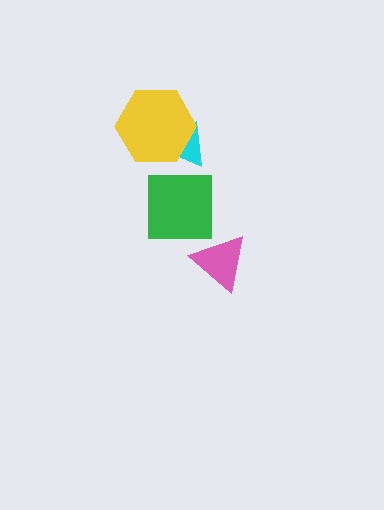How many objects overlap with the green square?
0 objects overlap with the green square.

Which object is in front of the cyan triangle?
The yellow hexagon is in front of the cyan triangle.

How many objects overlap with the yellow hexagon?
1 object overlaps with the yellow hexagon.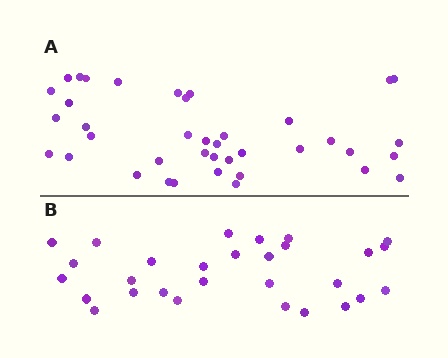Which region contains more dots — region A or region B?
Region A (the top region) has more dots.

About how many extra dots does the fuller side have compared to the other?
Region A has roughly 10 or so more dots than region B.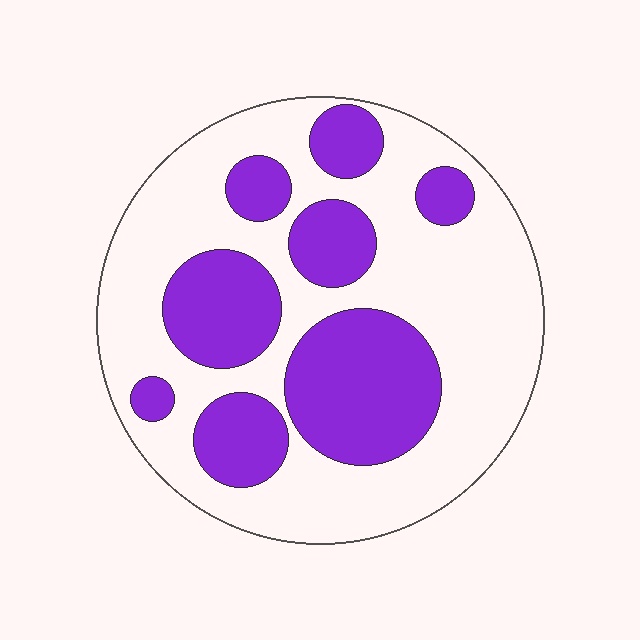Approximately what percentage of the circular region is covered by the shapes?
Approximately 35%.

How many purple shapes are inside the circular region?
8.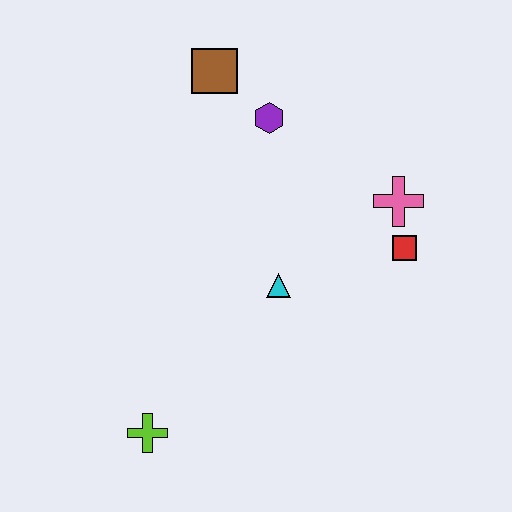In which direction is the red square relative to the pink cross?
The red square is below the pink cross.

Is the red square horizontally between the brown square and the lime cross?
No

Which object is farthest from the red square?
The lime cross is farthest from the red square.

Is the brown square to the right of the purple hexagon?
No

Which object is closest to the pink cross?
The red square is closest to the pink cross.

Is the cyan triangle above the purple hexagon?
No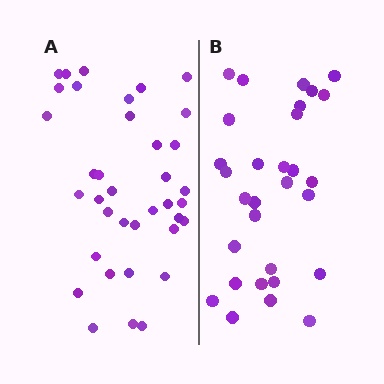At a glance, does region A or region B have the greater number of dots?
Region A (the left region) has more dots.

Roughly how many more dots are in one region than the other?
Region A has roughly 8 or so more dots than region B.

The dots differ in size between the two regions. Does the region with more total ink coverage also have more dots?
No. Region B has more total ink coverage because its dots are larger, but region A actually contains more individual dots. Total area can be misleading — the number of items is what matters here.